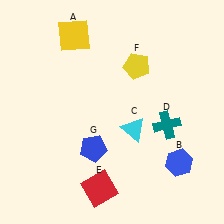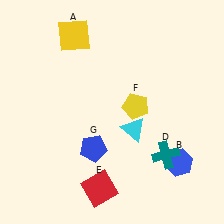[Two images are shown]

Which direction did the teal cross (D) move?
The teal cross (D) moved down.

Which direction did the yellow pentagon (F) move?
The yellow pentagon (F) moved down.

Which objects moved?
The objects that moved are: the teal cross (D), the yellow pentagon (F).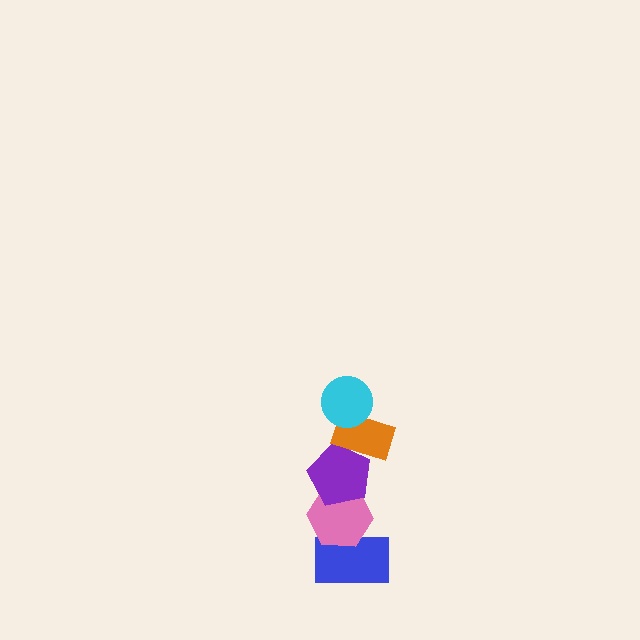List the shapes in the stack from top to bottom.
From top to bottom: the cyan circle, the orange rectangle, the purple pentagon, the pink hexagon, the blue rectangle.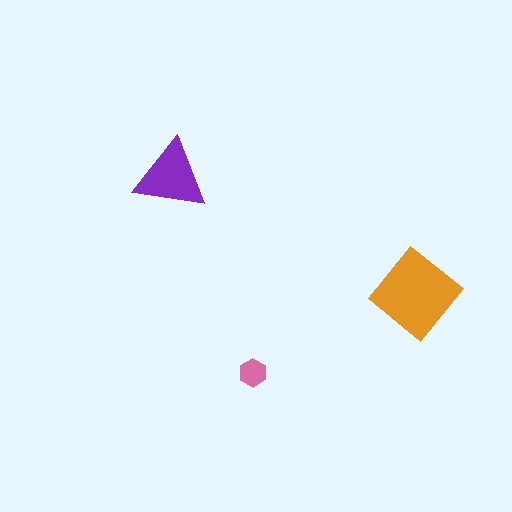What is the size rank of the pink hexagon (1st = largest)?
3rd.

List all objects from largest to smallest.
The orange diamond, the purple triangle, the pink hexagon.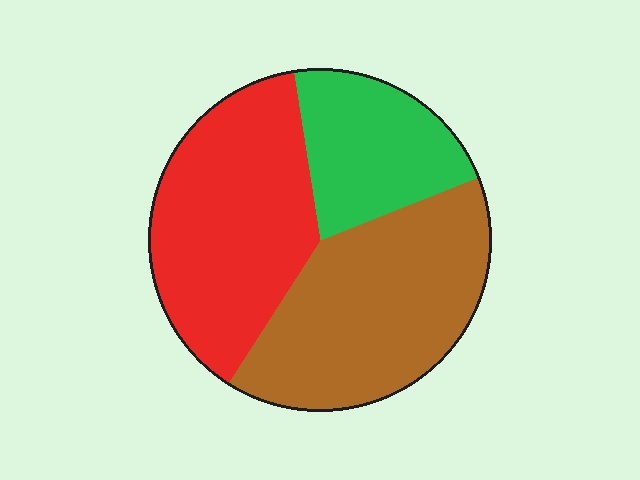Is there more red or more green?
Red.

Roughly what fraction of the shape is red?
Red covers roughly 40% of the shape.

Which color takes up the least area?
Green, at roughly 20%.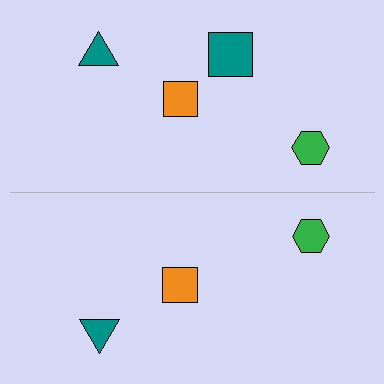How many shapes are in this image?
There are 7 shapes in this image.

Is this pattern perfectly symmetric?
No, the pattern is not perfectly symmetric. A teal square is missing from the bottom side.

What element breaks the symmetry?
A teal square is missing from the bottom side.